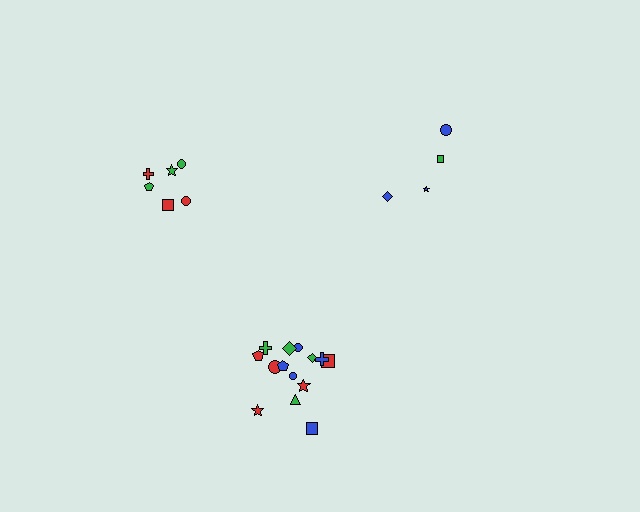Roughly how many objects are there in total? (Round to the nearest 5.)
Roughly 25 objects in total.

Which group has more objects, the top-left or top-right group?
The top-left group.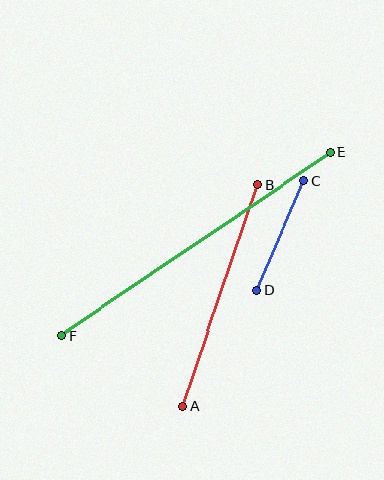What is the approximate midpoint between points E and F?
The midpoint is at approximately (196, 244) pixels.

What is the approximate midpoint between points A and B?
The midpoint is at approximately (220, 295) pixels.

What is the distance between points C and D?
The distance is approximately 118 pixels.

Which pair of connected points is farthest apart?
Points E and F are farthest apart.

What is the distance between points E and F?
The distance is approximately 325 pixels.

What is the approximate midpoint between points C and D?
The midpoint is at approximately (280, 235) pixels.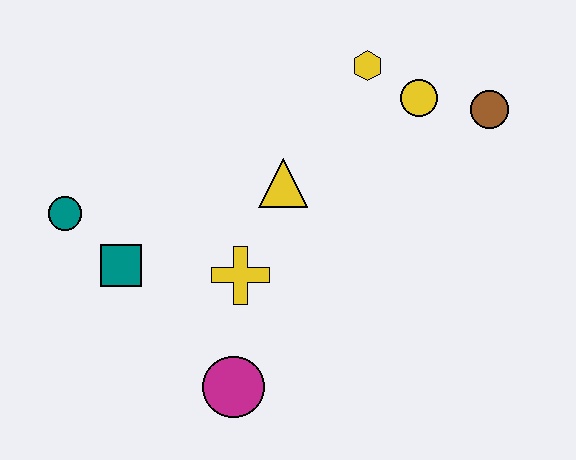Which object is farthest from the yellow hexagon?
The magenta circle is farthest from the yellow hexagon.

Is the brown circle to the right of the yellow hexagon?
Yes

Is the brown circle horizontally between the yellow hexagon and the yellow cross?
No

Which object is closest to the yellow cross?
The yellow triangle is closest to the yellow cross.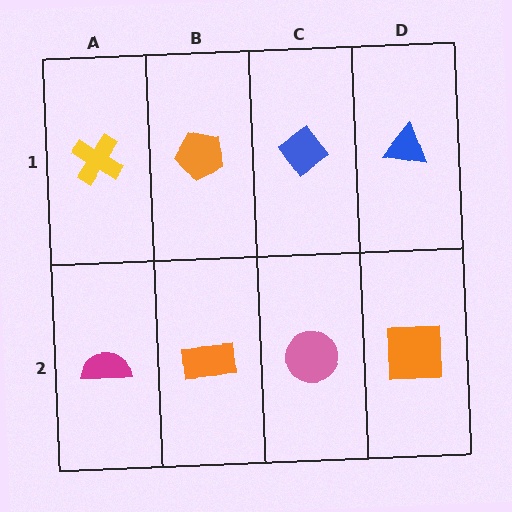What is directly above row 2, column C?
A blue diamond.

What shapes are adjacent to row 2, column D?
A blue triangle (row 1, column D), a pink circle (row 2, column C).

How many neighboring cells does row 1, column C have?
3.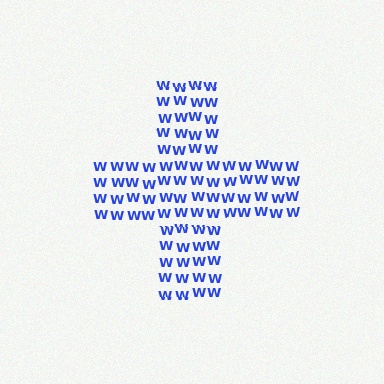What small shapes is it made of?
It is made of small letter W's.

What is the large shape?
The large shape is a cross.